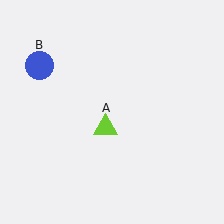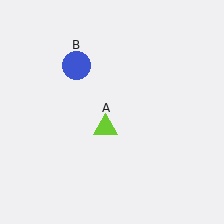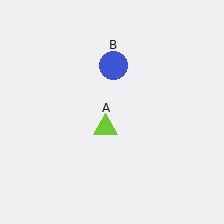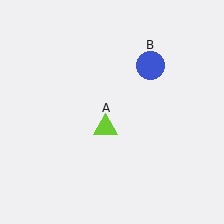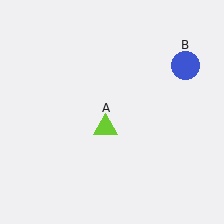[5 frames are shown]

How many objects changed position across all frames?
1 object changed position: blue circle (object B).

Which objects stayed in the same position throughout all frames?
Lime triangle (object A) remained stationary.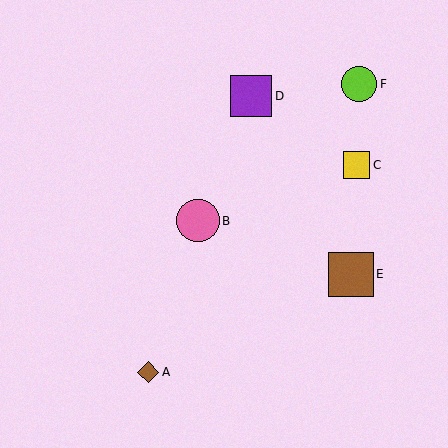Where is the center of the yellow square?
The center of the yellow square is at (357, 165).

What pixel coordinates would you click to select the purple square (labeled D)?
Click at (251, 96) to select the purple square D.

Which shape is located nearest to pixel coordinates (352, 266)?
The brown square (labeled E) at (351, 274) is nearest to that location.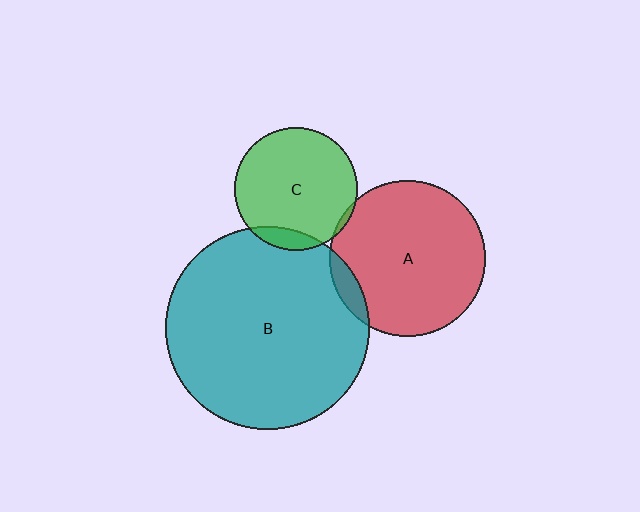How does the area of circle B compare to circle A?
Approximately 1.7 times.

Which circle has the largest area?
Circle B (teal).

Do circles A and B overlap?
Yes.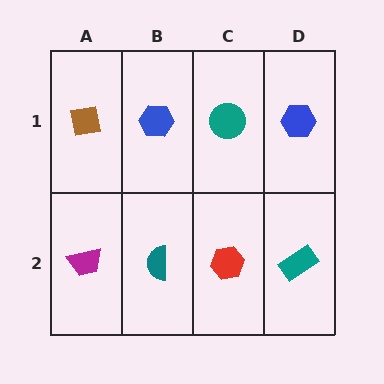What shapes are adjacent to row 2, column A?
A brown square (row 1, column A), a teal semicircle (row 2, column B).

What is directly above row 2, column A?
A brown square.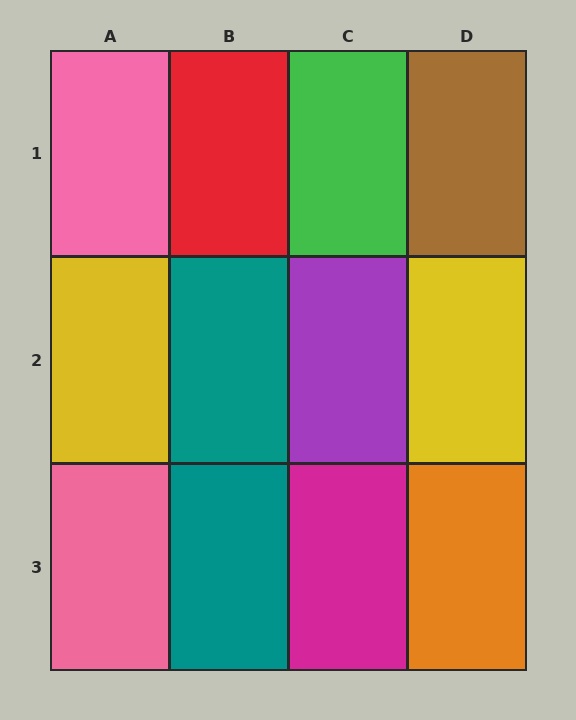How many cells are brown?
1 cell is brown.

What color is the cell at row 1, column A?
Pink.